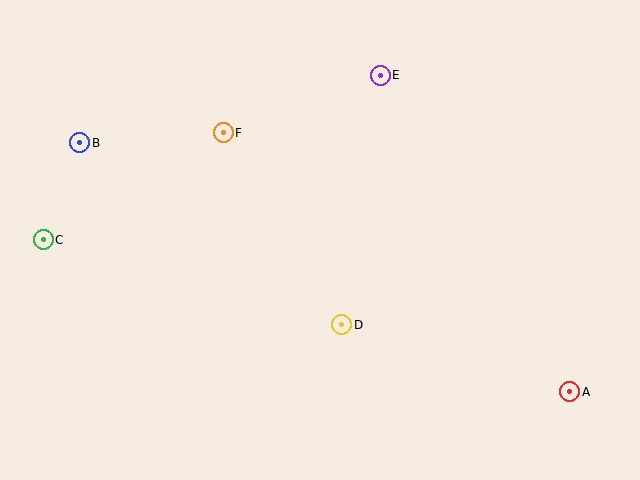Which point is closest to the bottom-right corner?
Point A is closest to the bottom-right corner.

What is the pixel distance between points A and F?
The distance between A and F is 432 pixels.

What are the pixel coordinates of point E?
Point E is at (380, 75).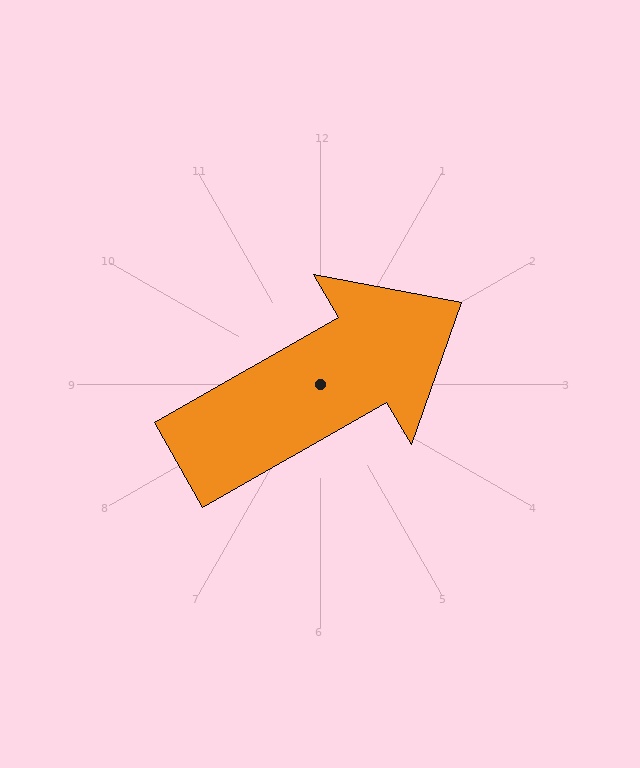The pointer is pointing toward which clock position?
Roughly 2 o'clock.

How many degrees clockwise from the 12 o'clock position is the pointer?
Approximately 60 degrees.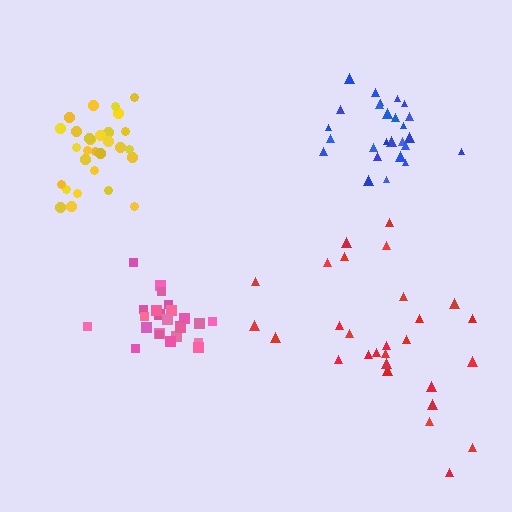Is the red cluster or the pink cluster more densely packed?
Pink.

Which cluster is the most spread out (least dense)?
Red.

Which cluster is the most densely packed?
Pink.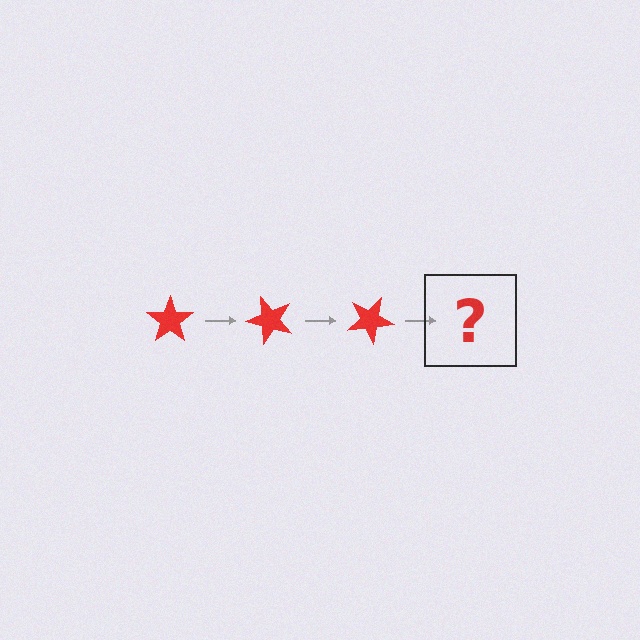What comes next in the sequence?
The next element should be a red star rotated 150 degrees.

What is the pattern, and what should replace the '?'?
The pattern is that the star rotates 50 degrees each step. The '?' should be a red star rotated 150 degrees.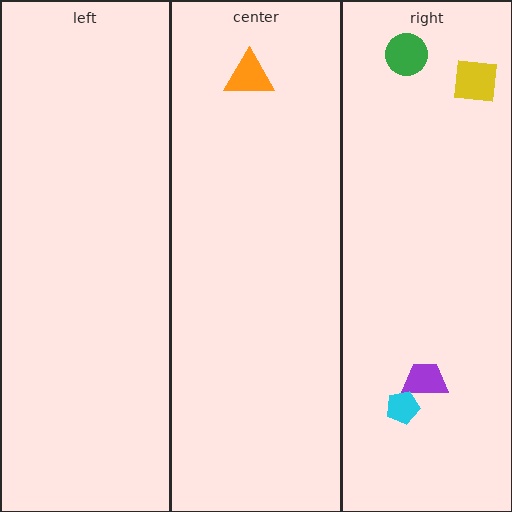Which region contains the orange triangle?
The center region.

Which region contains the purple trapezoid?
The right region.